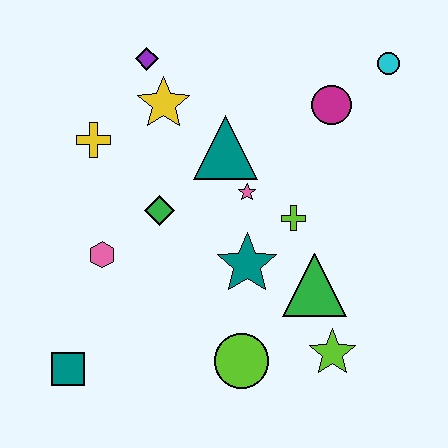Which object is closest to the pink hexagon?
The green diamond is closest to the pink hexagon.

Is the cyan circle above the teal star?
Yes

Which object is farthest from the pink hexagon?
The cyan circle is farthest from the pink hexagon.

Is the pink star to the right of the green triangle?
No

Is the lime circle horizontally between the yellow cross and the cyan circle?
Yes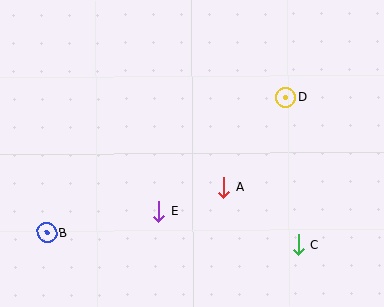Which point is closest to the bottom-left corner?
Point B is closest to the bottom-left corner.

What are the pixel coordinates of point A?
Point A is at (224, 187).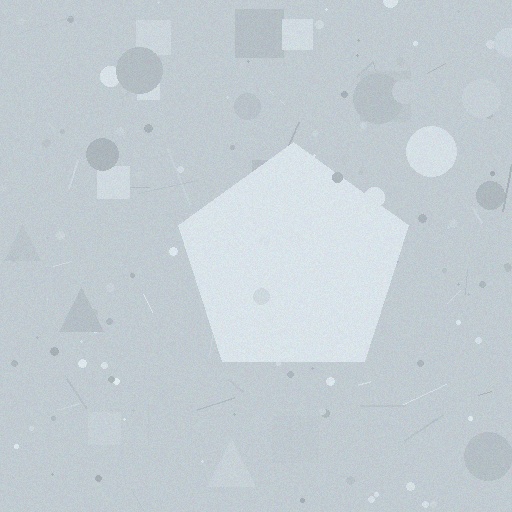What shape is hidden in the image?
A pentagon is hidden in the image.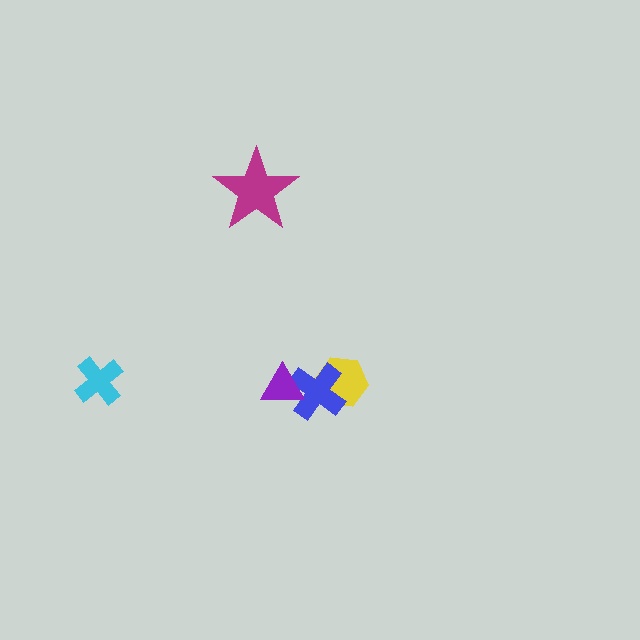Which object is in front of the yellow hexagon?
The blue cross is in front of the yellow hexagon.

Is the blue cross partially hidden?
Yes, it is partially covered by another shape.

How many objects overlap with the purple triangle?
1 object overlaps with the purple triangle.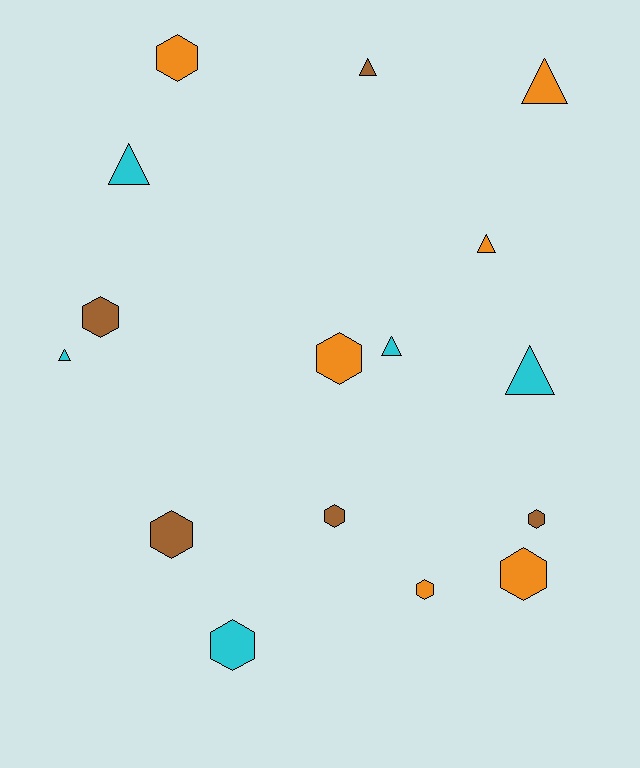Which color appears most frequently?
Orange, with 6 objects.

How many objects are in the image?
There are 16 objects.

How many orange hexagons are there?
There are 4 orange hexagons.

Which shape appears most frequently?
Hexagon, with 9 objects.